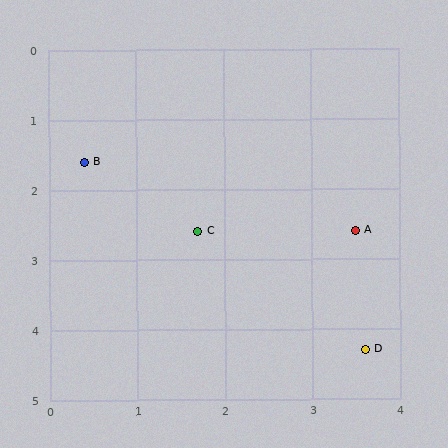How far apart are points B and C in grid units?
Points B and C are about 1.6 grid units apart.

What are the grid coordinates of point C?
Point C is at approximately (1.7, 2.6).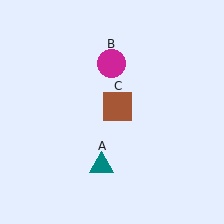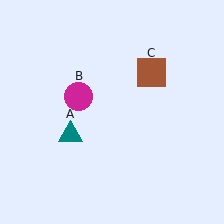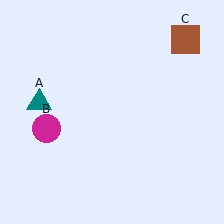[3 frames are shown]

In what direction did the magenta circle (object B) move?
The magenta circle (object B) moved down and to the left.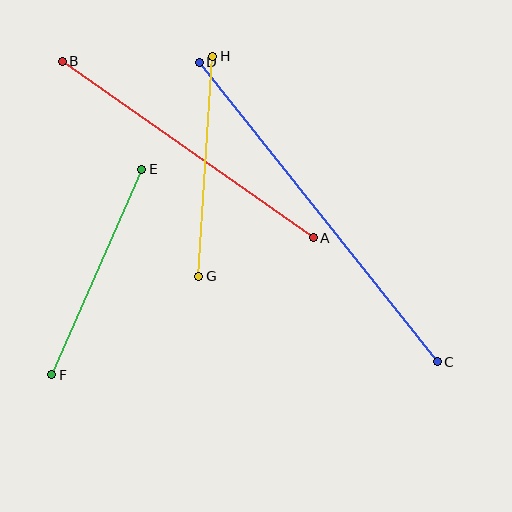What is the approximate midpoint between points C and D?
The midpoint is at approximately (318, 212) pixels.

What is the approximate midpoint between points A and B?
The midpoint is at approximately (188, 150) pixels.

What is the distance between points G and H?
The distance is approximately 220 pixels.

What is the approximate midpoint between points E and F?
The midpoint is at approximately (97, 272) pixels.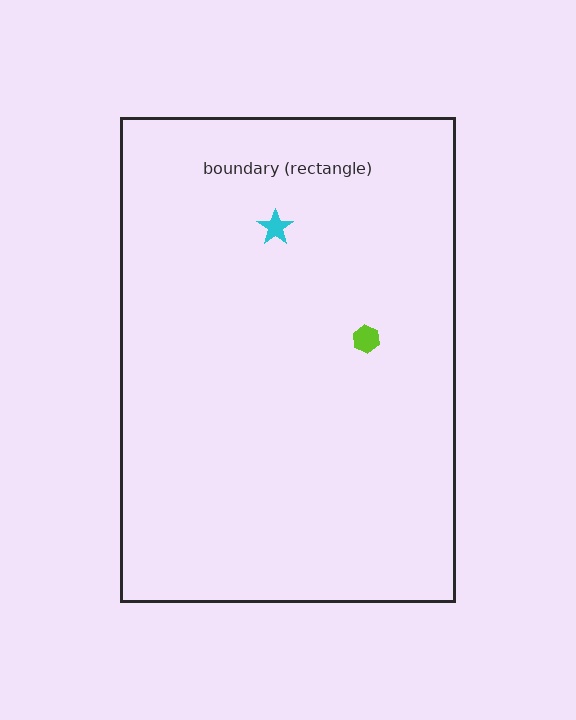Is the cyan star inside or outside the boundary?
Inside.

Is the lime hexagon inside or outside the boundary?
Inside.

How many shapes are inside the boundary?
2 inside, 0 outside.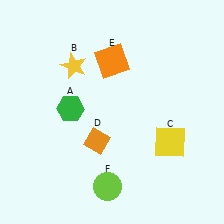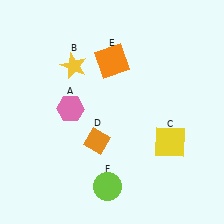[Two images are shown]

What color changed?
The hexagon (A) changed from green in Image 1 to pink in Image 2.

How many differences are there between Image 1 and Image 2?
There is 1 difference between the two images.